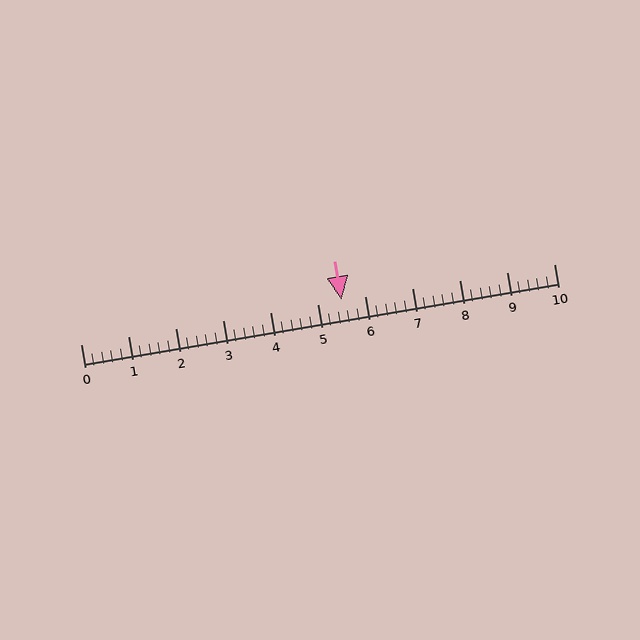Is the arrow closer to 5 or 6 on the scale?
The arrow is closer to 6.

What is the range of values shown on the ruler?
The ruler shows values from 0 to 10.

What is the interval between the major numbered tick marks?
The major tick marks are spaced 1 units apart.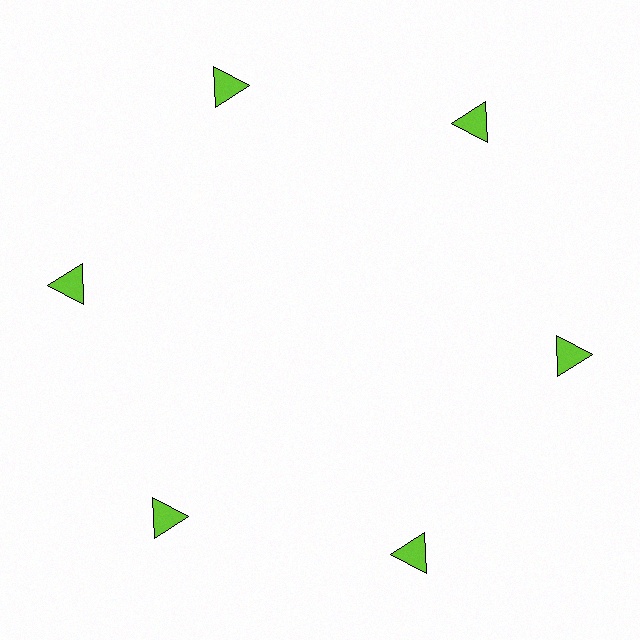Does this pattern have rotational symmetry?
Yes, this pattern has 6-fold rotational symmetry. It looks the same after rotating 60 degrees around the center.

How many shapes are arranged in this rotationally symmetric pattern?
There are 6 shapes, arranged in 6 groups of 1.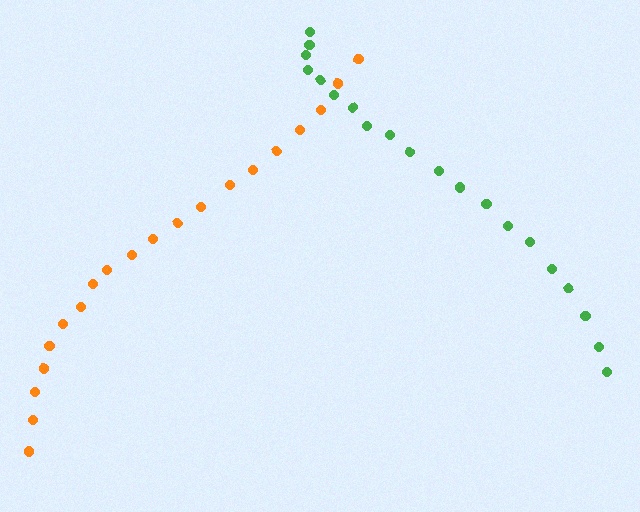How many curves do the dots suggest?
There are 2 distinct paths.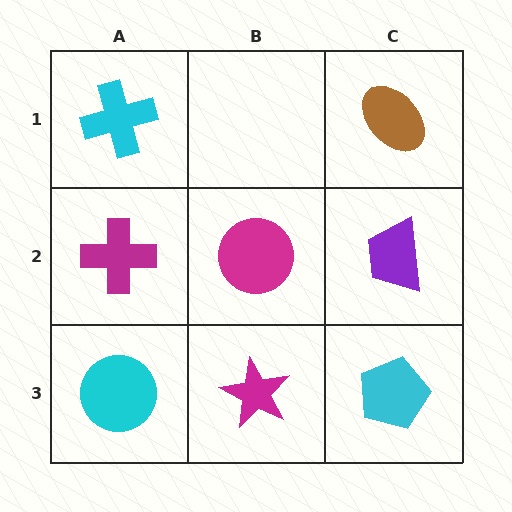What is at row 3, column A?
A cyan circle.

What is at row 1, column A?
A cyan cross.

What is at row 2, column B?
A magenta circle.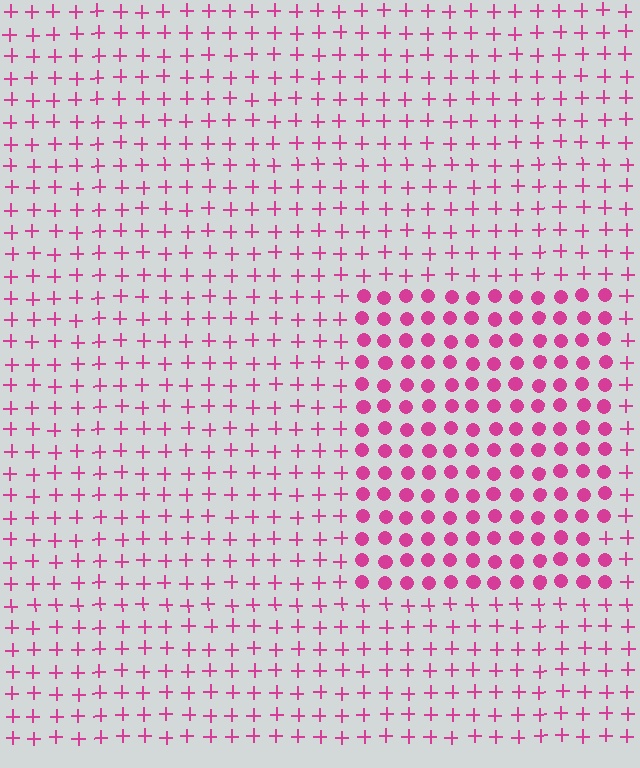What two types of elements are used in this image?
The image uses circles inside the rectangle region and plus signs outside it.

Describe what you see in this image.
The image is filled with small magenta elements arranged in a uniform grid. A rectangle-shaped region contains circles, while the surrounding area contains plus signs. The boundary is defined purely by the change in element shape.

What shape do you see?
I see a rectangle.